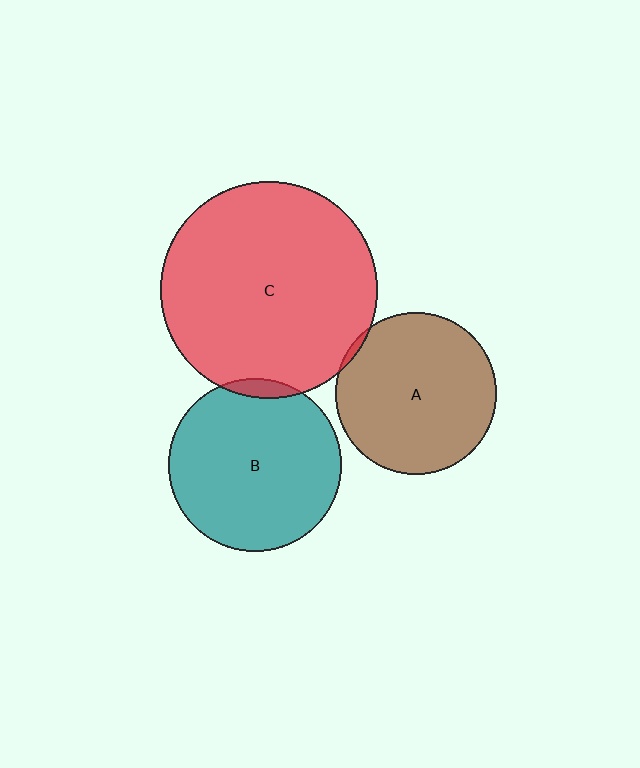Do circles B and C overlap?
Yes.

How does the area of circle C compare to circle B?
Approximately 1.6 times.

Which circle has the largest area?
Circle C (red).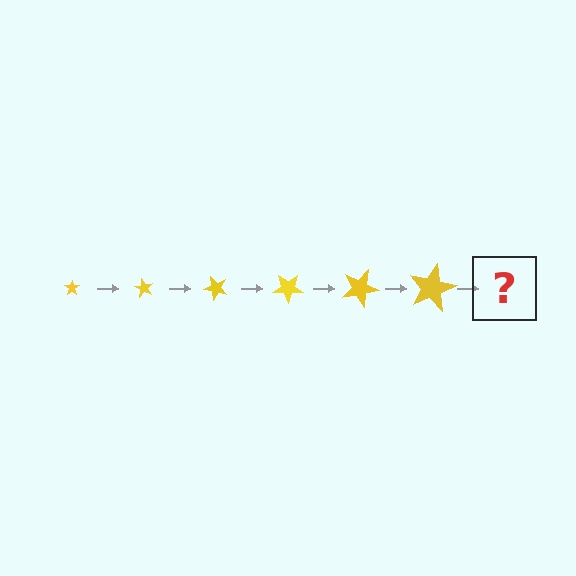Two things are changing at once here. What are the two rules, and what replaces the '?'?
The two rules are that the star grows larger each step and it rotates 60 degrees each step. The '?' should be a star, larger than the previous one and rotated 360 degrees from the start.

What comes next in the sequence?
The next element should be a star, larger than the previous one and rotated 360 degrees from the start.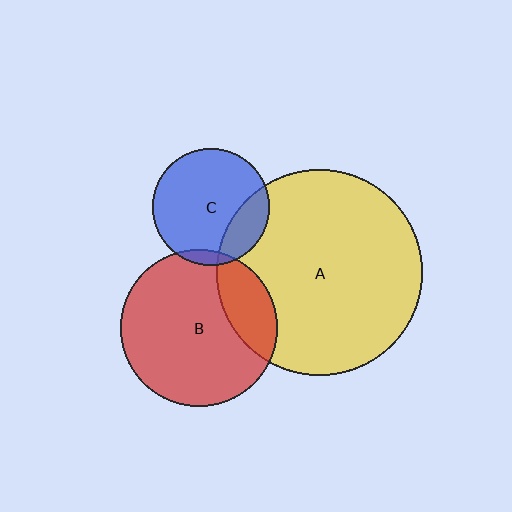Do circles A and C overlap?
Yes.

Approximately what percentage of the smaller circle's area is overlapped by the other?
Approximately 20%.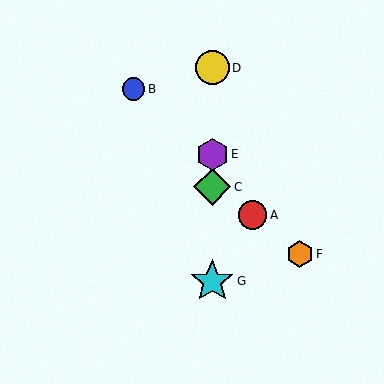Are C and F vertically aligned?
No, C is at x≈212 and F is at x≈300.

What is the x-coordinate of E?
Object E is at x≈212.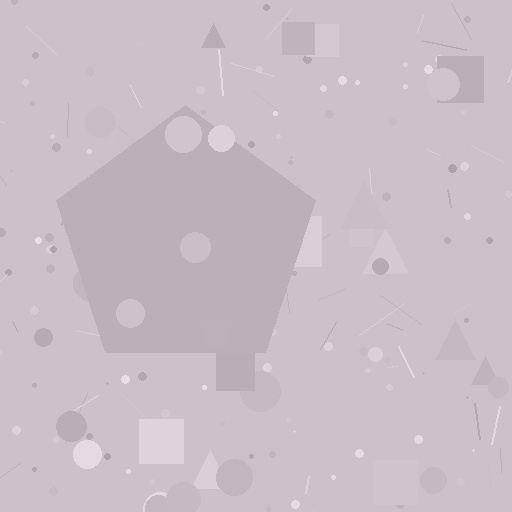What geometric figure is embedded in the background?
A pentagon is embedded in the background.